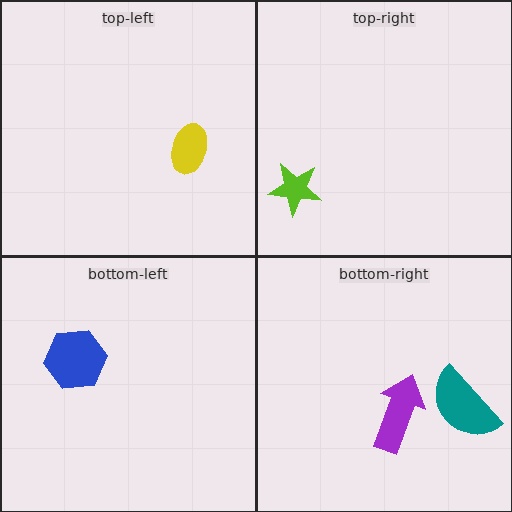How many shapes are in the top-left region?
1.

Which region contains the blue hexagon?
The bottom-left region.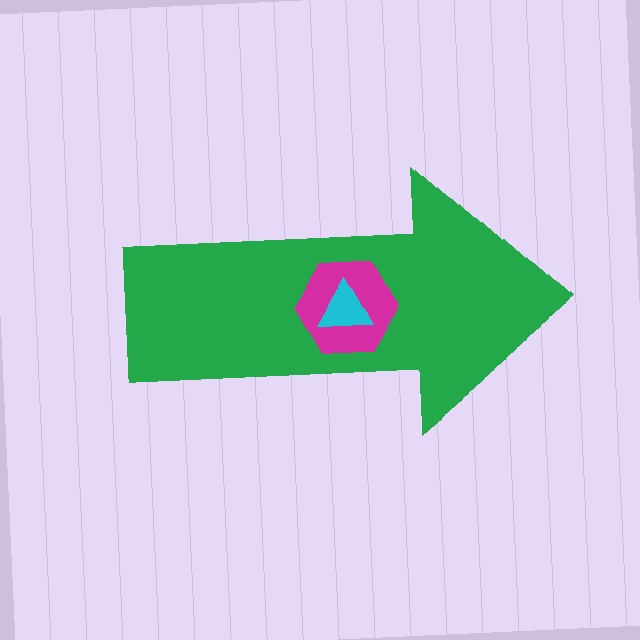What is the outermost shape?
The green arrow.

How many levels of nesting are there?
3.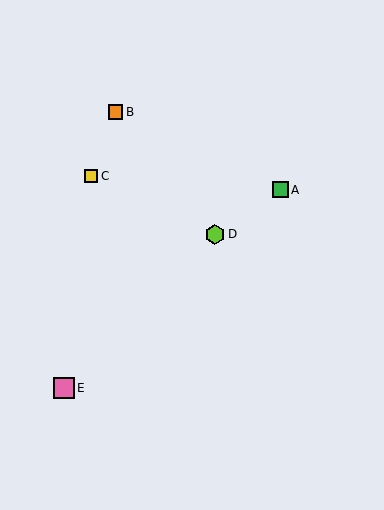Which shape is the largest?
The pink square (labeled E) is the largest.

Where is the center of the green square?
The center of the green square is at (280, 190).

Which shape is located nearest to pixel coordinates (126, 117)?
The orange square (labeled B) at (116, 112) is nearest to that location.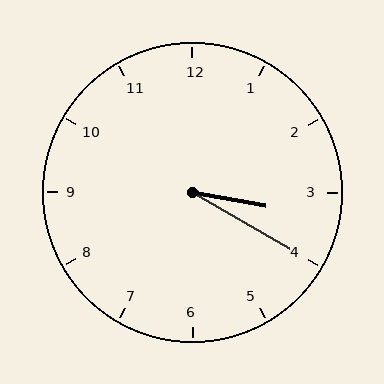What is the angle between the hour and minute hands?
Approximately 20 degrees.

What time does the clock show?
3:20.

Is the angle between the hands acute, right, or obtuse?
It is acute.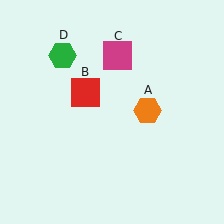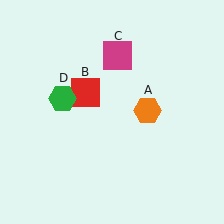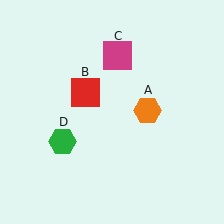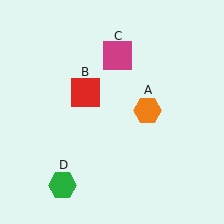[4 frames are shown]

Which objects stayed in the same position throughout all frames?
Orange hexagon (object A) and red square (object B) and magenta square (object C) remained stationary.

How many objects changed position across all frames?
1 object changed position: green hexagon (object D).